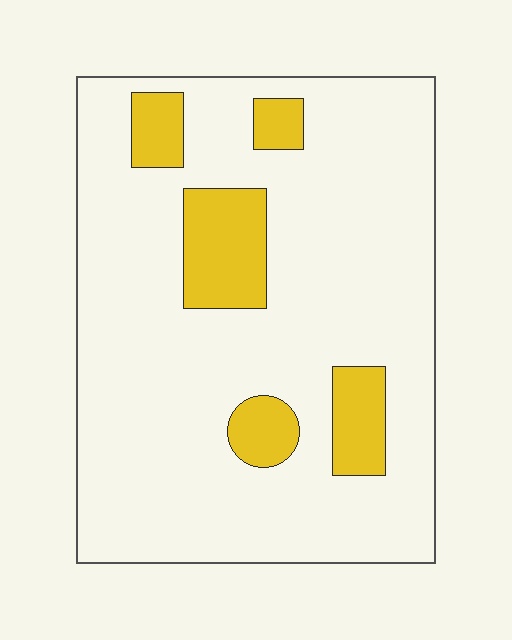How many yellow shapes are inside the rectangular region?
5.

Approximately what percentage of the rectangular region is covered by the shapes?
Approximately 15%.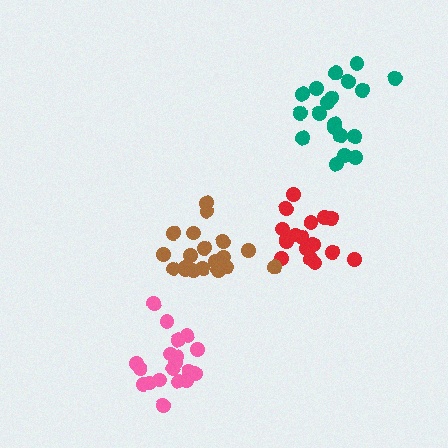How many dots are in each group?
Group 1: 20 dots, Group 2: 16 dots, Group 3: 19 dots, Group 4: 19 dots (74 total).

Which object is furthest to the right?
The teal cluster is rightmost.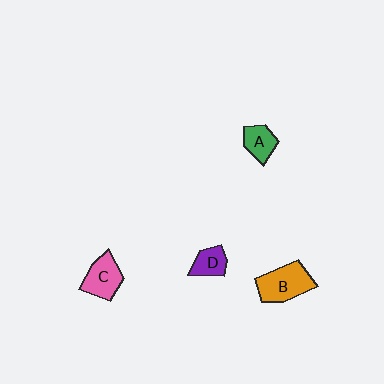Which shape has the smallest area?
Shape D (purple).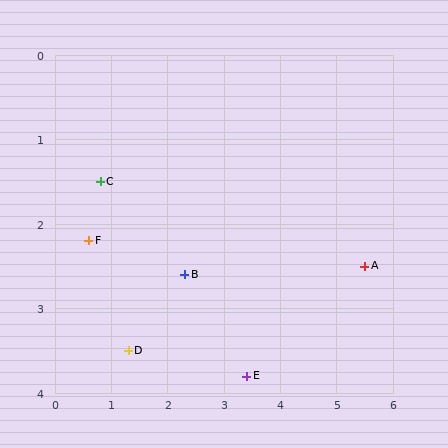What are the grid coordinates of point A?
Point A is at approximately (5.5, 2.5).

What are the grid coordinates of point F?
Point F is at approximately (0.6, 2.2).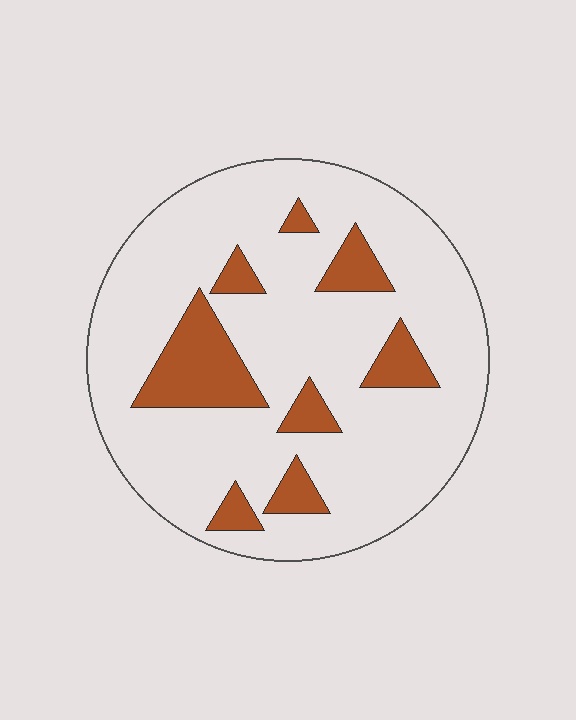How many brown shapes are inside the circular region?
8.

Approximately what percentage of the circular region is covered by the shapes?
Approximately 15%.